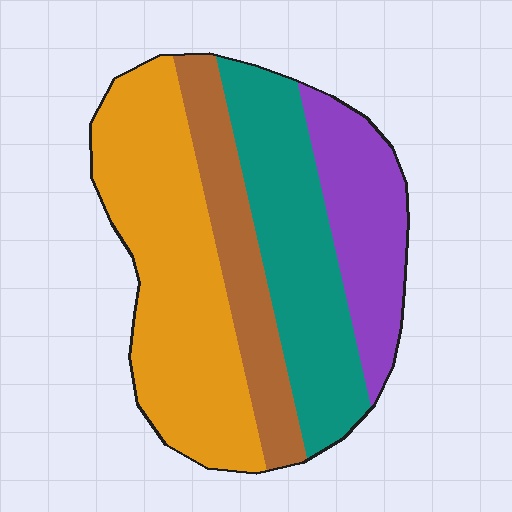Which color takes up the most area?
Orange, at roughly 40%.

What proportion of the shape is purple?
Purple takes up about one sixth (1/6) of the shape.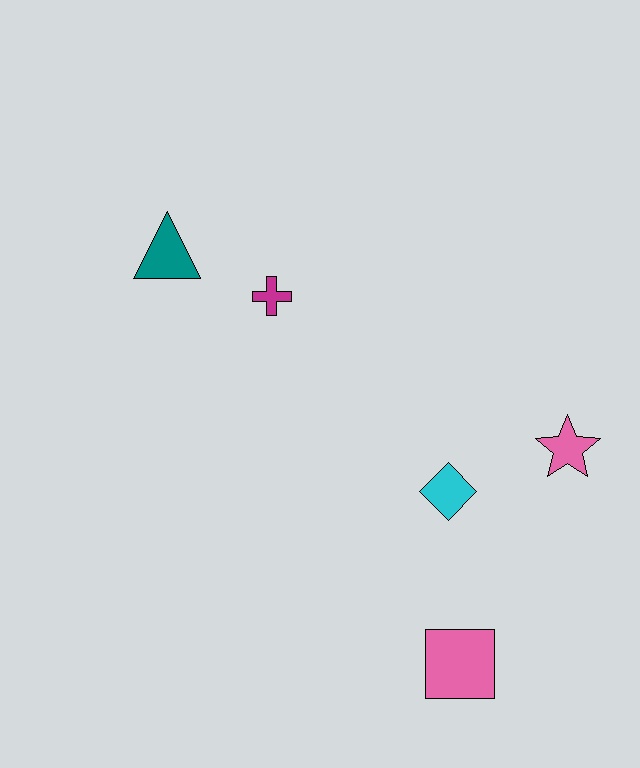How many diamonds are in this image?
There is 1 diamond.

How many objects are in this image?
There are 5 objects.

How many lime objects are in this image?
There are no lime objects.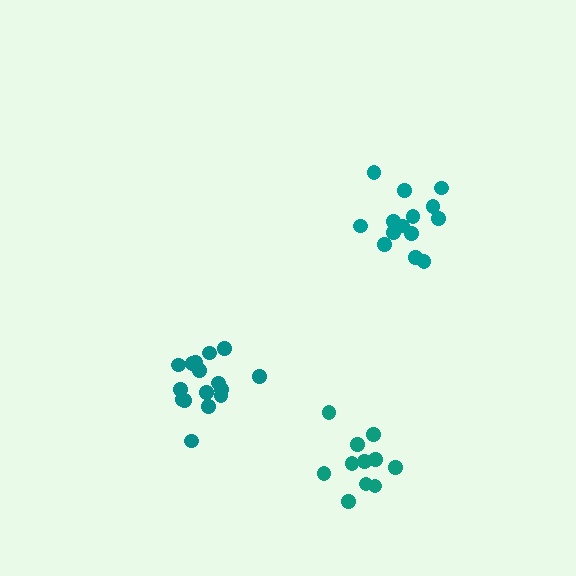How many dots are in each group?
Group 1: 17 dots, Group 2: 11 dots, Group 3: 14 dots (42 total).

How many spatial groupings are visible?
There are 3 spatial groupings.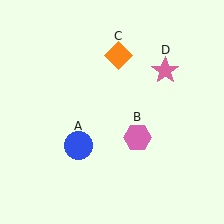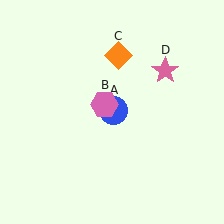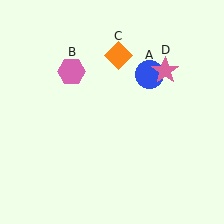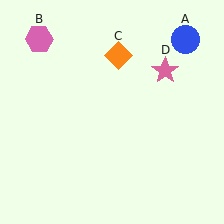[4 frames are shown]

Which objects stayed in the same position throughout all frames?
Orange diamond (object C) and pink star (object D) remained stationary.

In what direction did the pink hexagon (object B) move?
The pink hexagon (object B) moved up and to the left.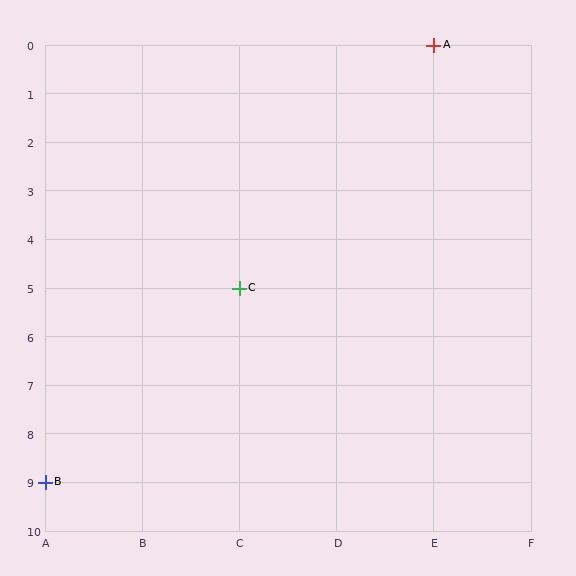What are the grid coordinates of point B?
Point B is at grid coordinates (A, 9).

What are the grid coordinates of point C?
Point C is at grid coordinates (C, 5).